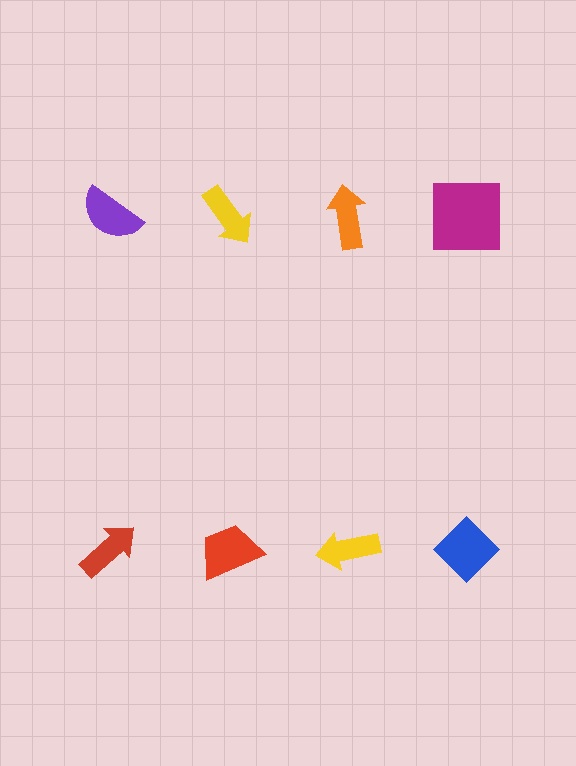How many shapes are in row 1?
4 shapes.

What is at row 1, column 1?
A purple semicircle.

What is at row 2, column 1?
A red arrow.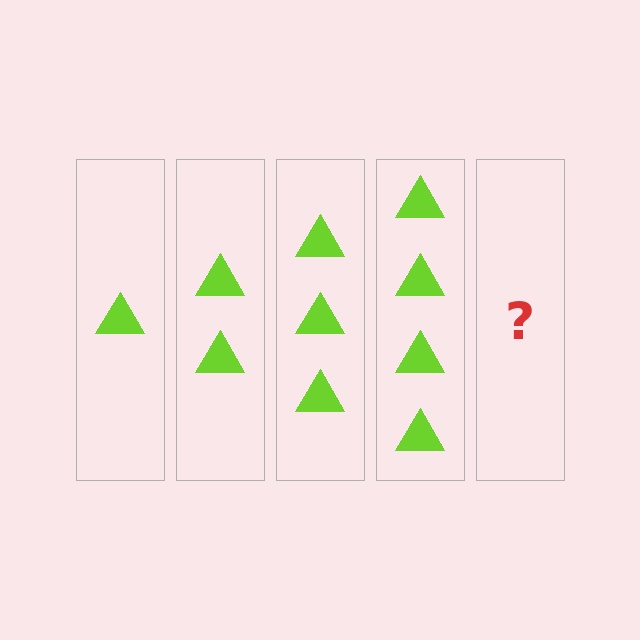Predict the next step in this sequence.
The next step is 5 triangles.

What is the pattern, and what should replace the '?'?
The pattern is that each step adds one more triangle. The '?' should be 5 triangles.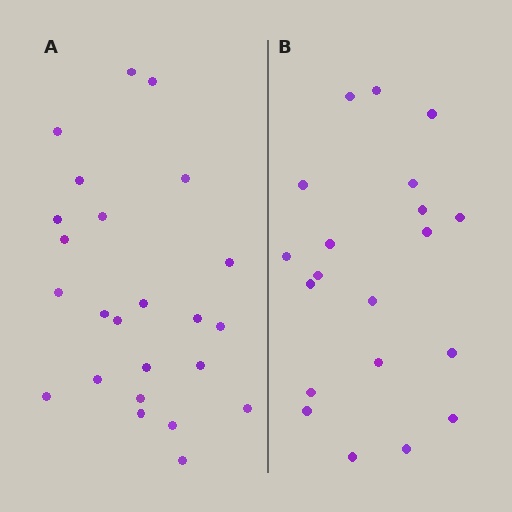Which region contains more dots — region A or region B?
Region A (the left region) has more dots.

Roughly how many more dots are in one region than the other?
Region A has about 4 more dots than region B.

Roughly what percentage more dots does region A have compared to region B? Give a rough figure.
About 20% more.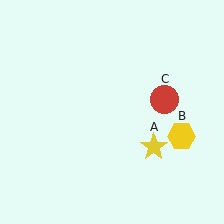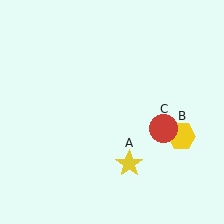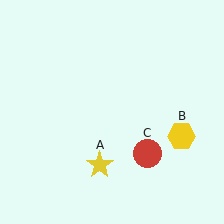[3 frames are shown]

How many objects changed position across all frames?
2 objects changed position: yellow star (object A), red circle (object C).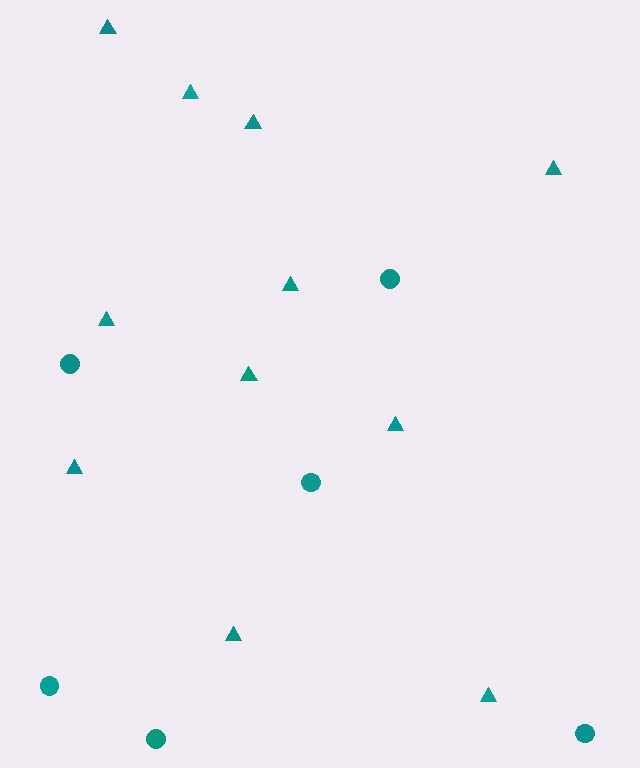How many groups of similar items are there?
There are 2 groups: one group of triangles (11) and one group of circles (6).